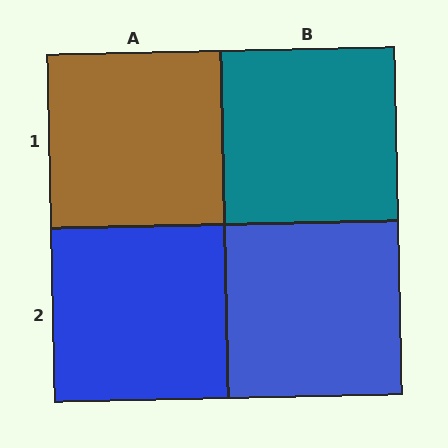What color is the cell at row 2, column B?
Blue.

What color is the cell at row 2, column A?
Blue.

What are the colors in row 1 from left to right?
Brown, teal.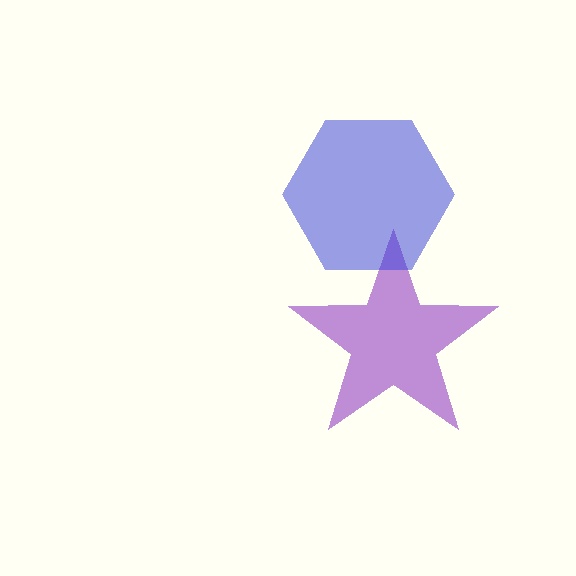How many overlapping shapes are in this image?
There are 2 overlapping shapes in the image.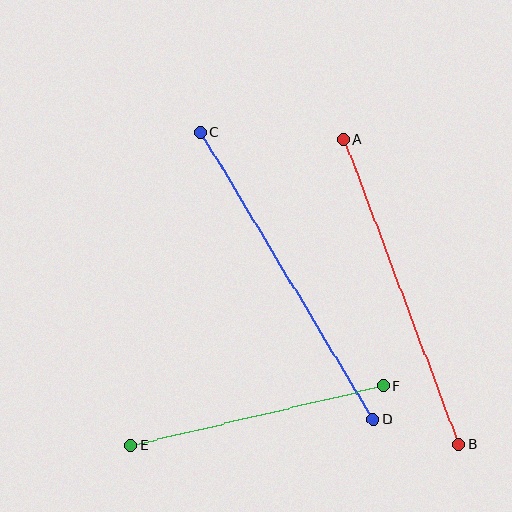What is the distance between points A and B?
The distance is approximately 326 pixels.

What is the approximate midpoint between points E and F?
The midpoint is at approximately (257, 416) pixels.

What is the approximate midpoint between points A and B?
The midpoint is at approximately (401, 292) pixels.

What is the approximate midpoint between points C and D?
The midpoint is at approximately (287, 276) pixels.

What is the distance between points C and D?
The distance is approximately 336 pixels.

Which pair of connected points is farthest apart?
Points C and D are farthest apart.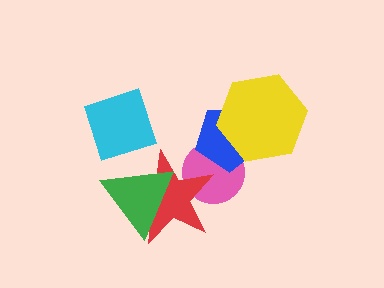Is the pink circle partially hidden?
Yes, it is partially covered by another shape.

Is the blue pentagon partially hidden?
Yes, it is partially covered by another shape.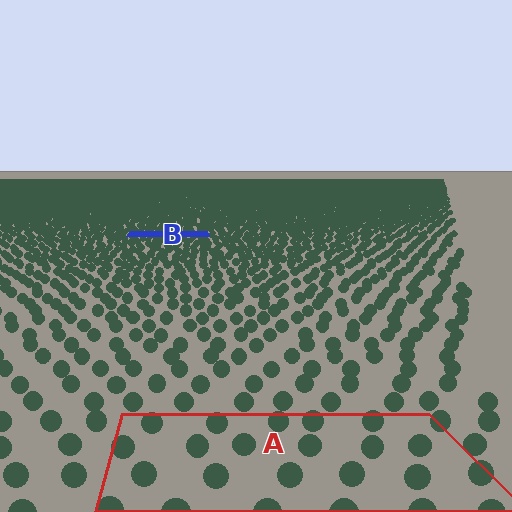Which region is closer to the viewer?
Region A is closer. The texture elements there are larger and more spread out.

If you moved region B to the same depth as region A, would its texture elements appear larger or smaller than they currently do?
They would appear larger. At a closer depth, the same texture elements are projected at a bigger on-screen size.